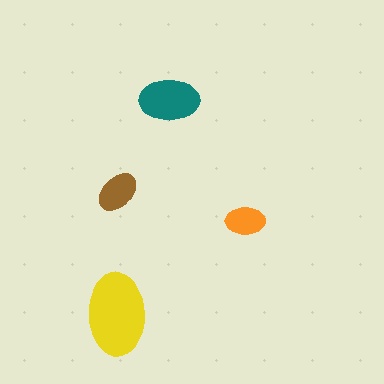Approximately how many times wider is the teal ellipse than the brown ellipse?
About 1.5 times wider.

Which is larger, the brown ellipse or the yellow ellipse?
The yellow one.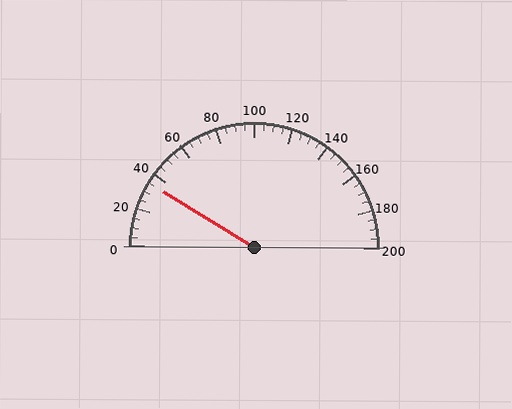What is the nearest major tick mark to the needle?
The nearest major tick mark is 40.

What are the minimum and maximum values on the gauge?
The gauge ranges from 0 to 200.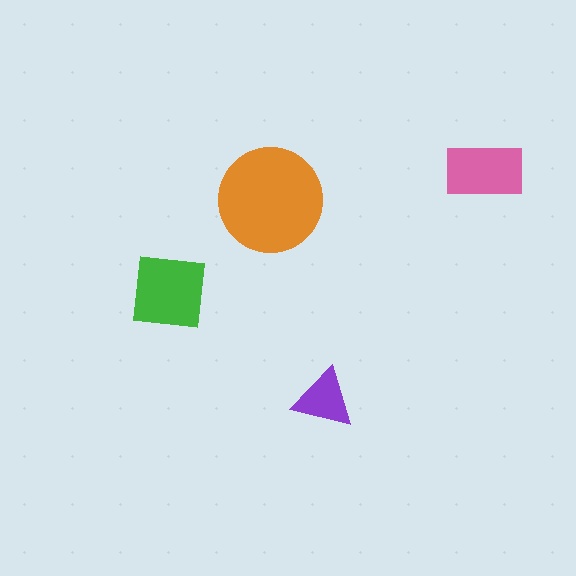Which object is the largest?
The orange circle.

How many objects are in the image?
There are 4 objects in the image.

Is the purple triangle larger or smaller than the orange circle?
Smaller.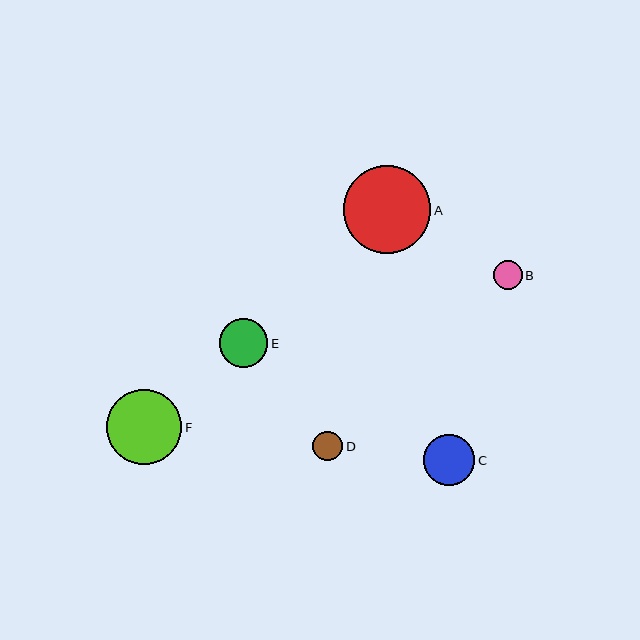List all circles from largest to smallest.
From largest to smallest: A, F, C, E, D, B.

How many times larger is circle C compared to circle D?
Circle C is approximately 1.7 times the size of circle D.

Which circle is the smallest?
Circle B is the smallest with a size of approximately 29 pixels.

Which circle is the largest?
Circle A is the largest with a size of approximately 88 pixels.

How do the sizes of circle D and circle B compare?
Circle D and circle B are approximately the same size.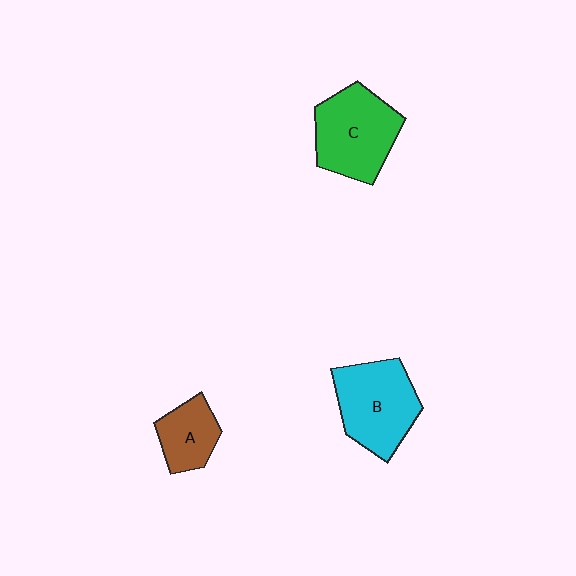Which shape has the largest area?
Shape C (green).